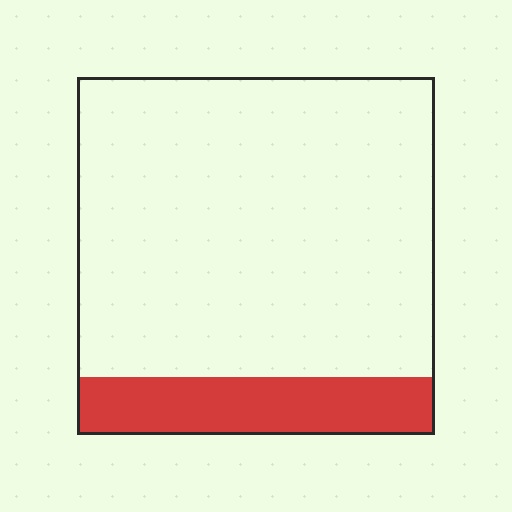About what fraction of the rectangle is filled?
About one sixth (1/6).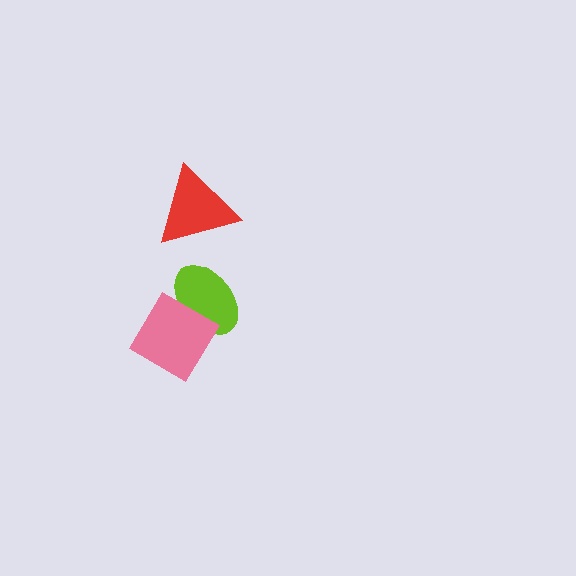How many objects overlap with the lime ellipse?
1 object overlaps with the lime ellipse.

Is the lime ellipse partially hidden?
Yes, it is partially covered by another shape.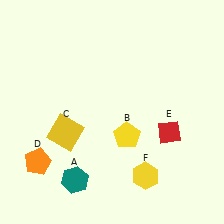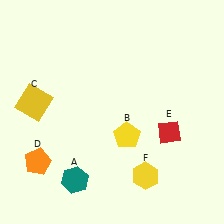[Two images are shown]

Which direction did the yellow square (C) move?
The yellow square (C) moved left.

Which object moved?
The yellow square (C) moved left.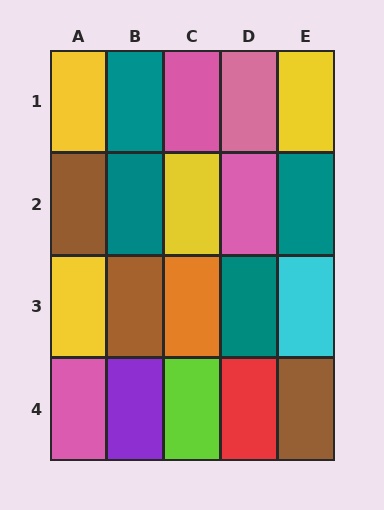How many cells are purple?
1 cell is purple.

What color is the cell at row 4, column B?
Purple.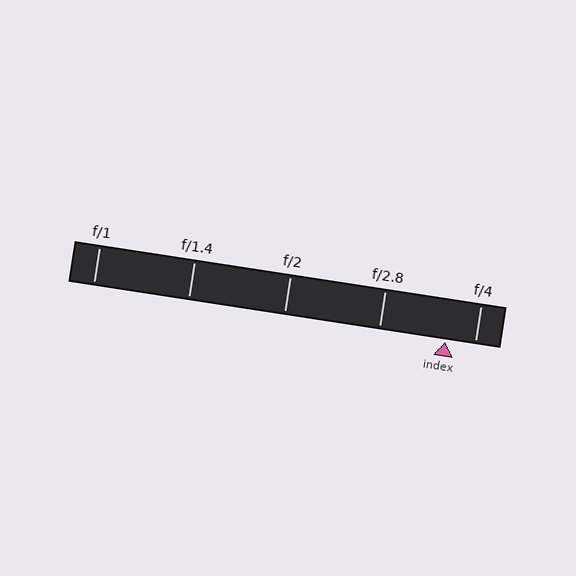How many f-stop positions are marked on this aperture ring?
There are 5 f-stop positions marked.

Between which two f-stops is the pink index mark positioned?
The index mark is between f/2.8 and f/4.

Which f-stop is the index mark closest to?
The index mark is closest to f/4.